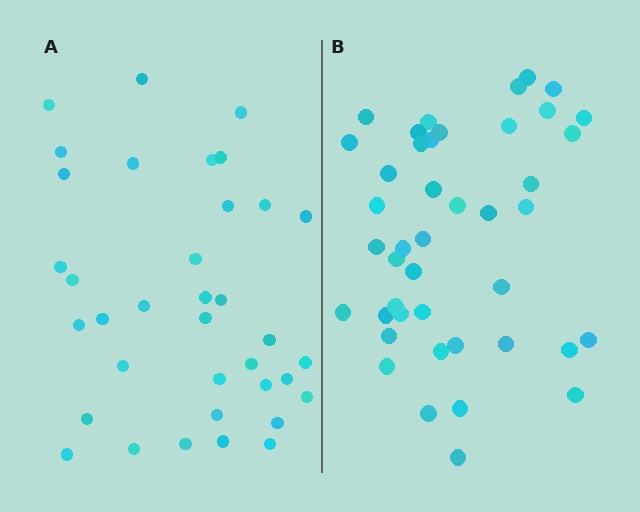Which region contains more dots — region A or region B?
Region B (the right region) has more dots.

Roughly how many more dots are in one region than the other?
Region B has roughly 8 or so more dots than region A.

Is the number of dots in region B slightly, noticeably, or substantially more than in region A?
Region B has only slightly more — the two regions are fairly close. The ratio is roughly 1.2 to 1.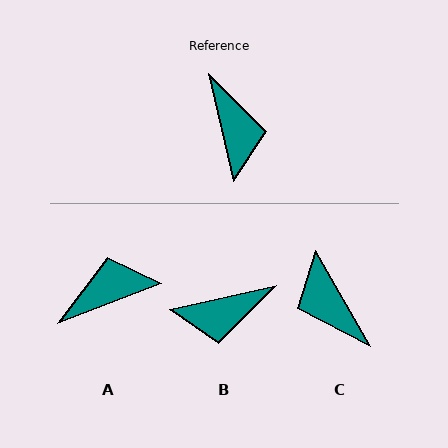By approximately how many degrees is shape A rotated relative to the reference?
Approximately 98 degrees counter-clockwise.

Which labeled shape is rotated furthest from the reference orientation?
C, about 163 degrees away.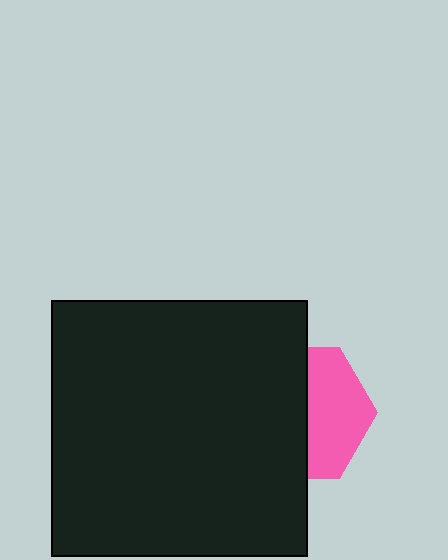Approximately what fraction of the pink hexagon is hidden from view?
Roughly 55% of the pink hexagon is hidden behind the black square.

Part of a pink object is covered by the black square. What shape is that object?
It is a hexagon.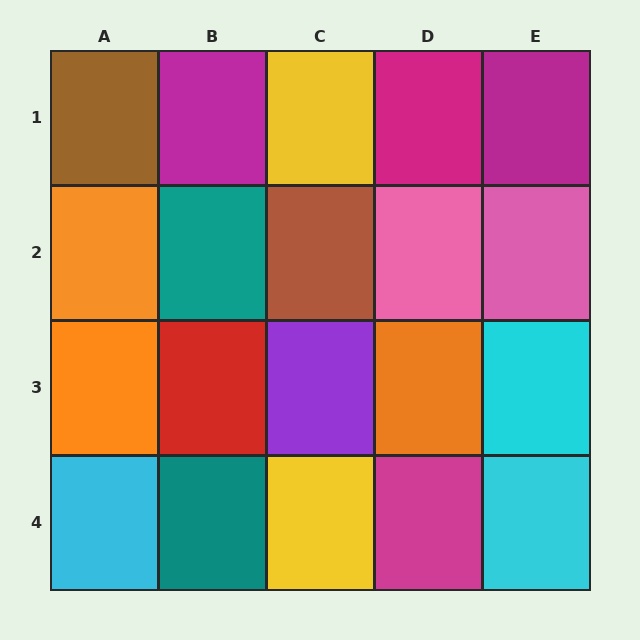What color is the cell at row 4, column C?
Yellow.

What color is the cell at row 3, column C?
Purple.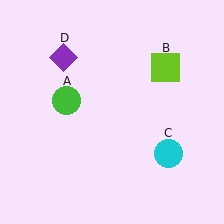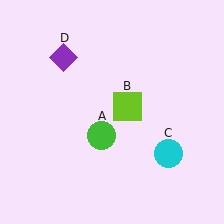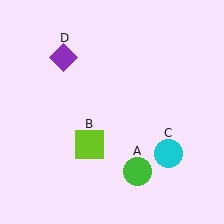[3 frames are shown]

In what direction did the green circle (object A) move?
The green circle (object A) moved down and to the right.